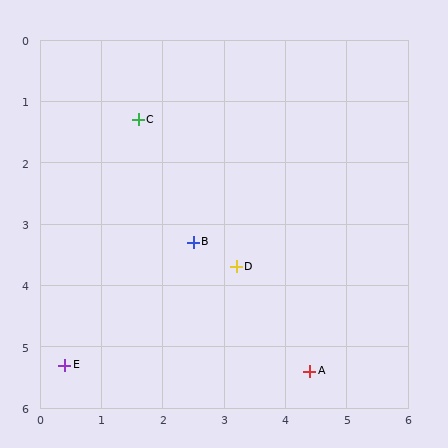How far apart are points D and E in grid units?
Points D and E are about 3.2 grid units apart.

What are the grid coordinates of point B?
Point B is at approximately (2.5, 3.3).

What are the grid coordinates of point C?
Point C is at approximately (1.6, 1.3).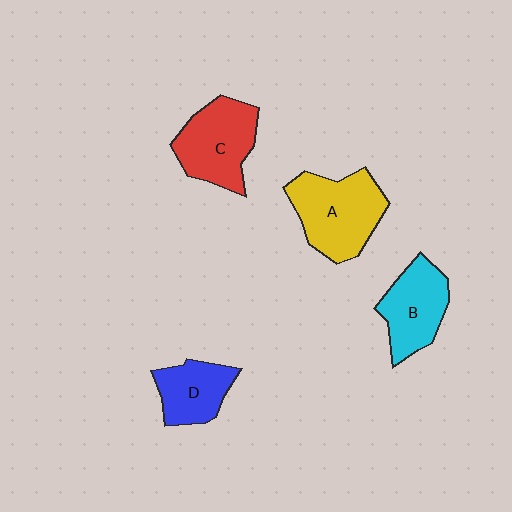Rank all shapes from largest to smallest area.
From largest to smallest: A (yellow), C (red), B (cyan), D (blue).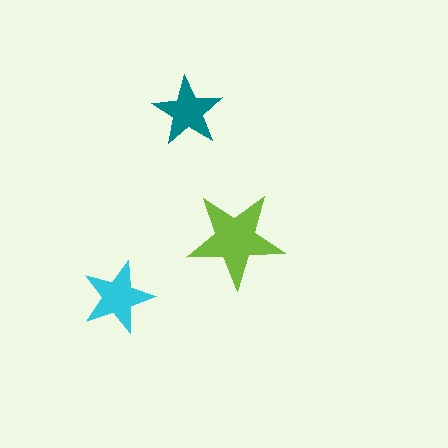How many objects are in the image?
There are 3 objects in the image.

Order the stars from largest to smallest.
the lime one, the cyan one, the teal one.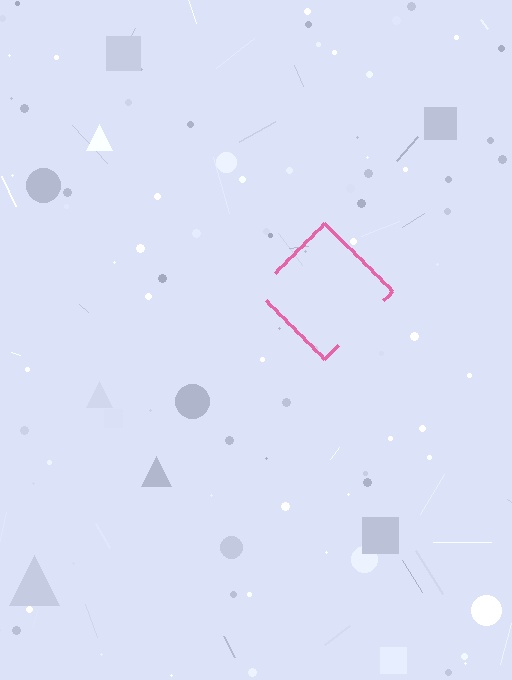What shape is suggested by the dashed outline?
The dashed outline suggests a diamond.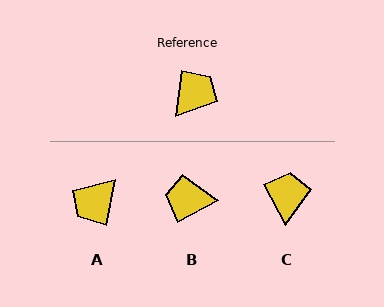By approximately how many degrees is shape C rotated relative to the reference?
Approximately 35 degrees counter-clockwise.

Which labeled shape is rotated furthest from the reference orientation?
A, about 176 degrees away.